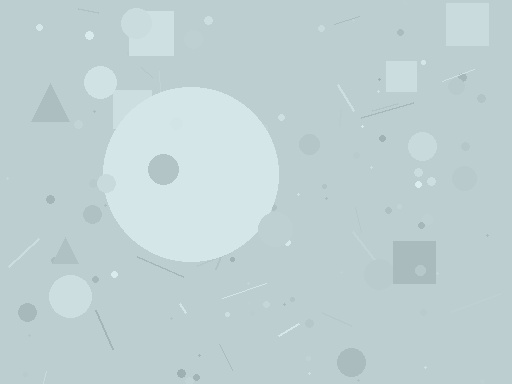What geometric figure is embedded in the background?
A circle is embedded in the background.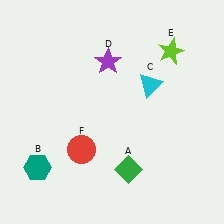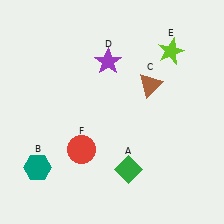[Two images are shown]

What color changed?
The triangle (C) changed from cyan in Image 1 to brown in Image 2.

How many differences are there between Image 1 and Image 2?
There is 1 difference between the two images.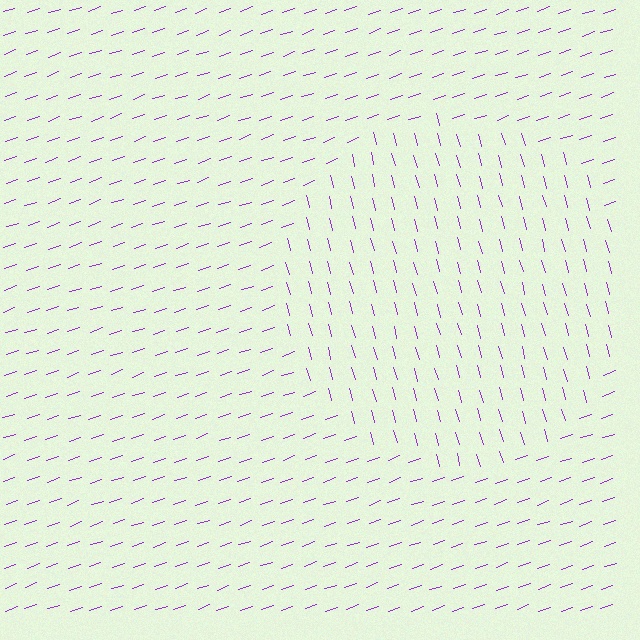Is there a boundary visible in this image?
Yes, there is a texture boundary formed by a change in line orientation.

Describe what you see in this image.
The image is filled with small purple line segments. A circle region in the image has lines oriented differently from the surrounding lines, creating a visible texture boundary.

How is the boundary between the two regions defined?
The boundary is defined purely by a change in line orientation (approximately 87 degrees difference). All lines are the same color and thickness.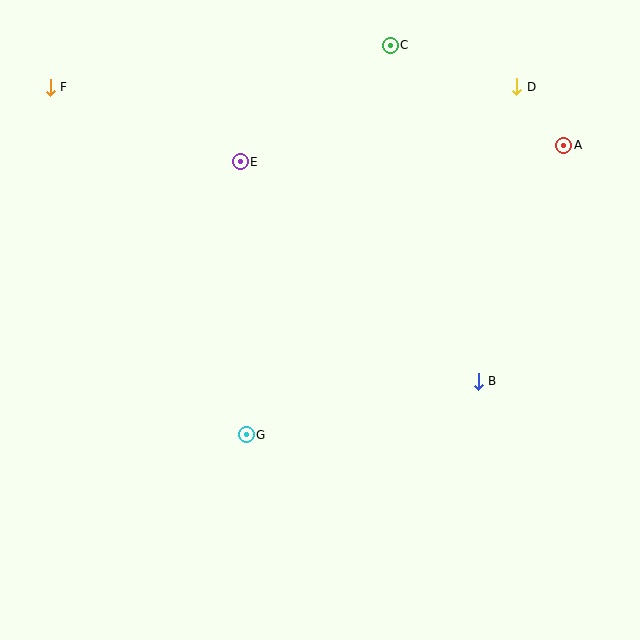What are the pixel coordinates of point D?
Point D is at (517, 87).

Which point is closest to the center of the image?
Point G at (246, 435) is closest to the center.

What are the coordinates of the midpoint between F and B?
The midpoint between F and B is at (264, 234).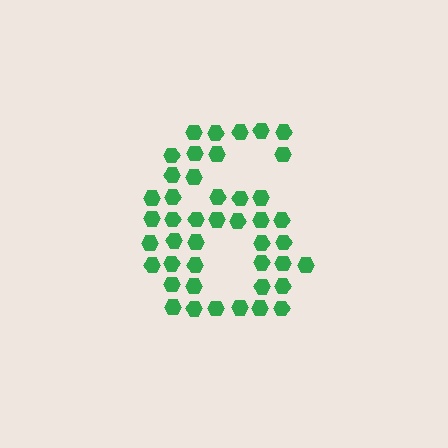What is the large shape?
The large shape is the digit 6.